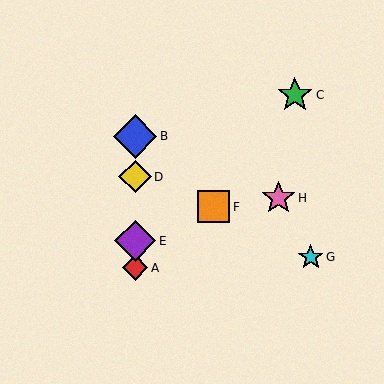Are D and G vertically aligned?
No, D is at x≈135 and G is at x≈311.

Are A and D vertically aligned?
Yes, both are at x≈135.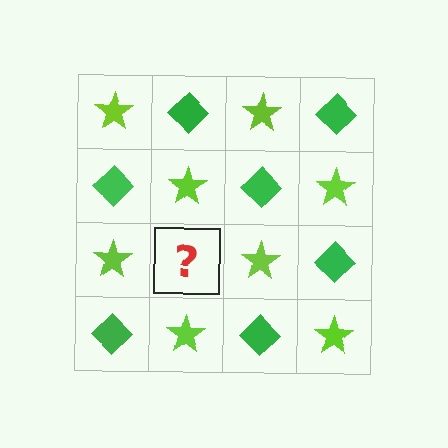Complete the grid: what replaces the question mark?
The question mark should be replaced with a green diamond.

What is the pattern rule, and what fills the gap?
The rule is that it alternates lime star and green diamond in a checkerboard pattern. The gap should be filled with a green diamond.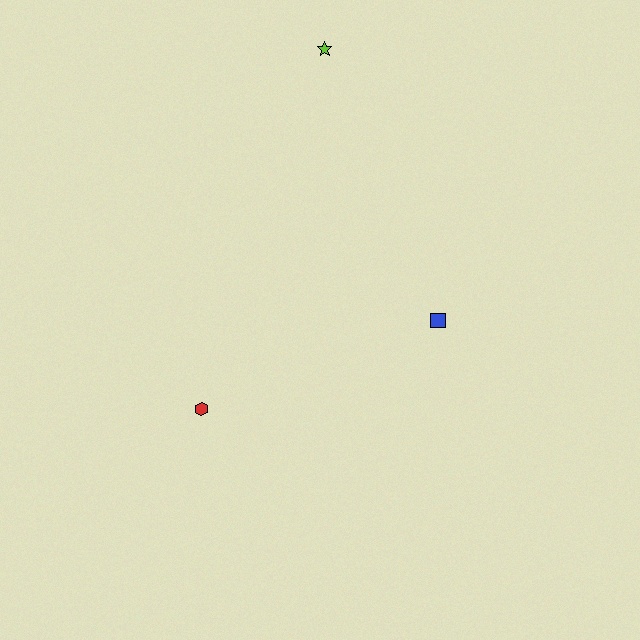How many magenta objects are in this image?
There are no magenta objects.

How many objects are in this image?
There are 3 objects.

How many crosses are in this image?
There are no crosses.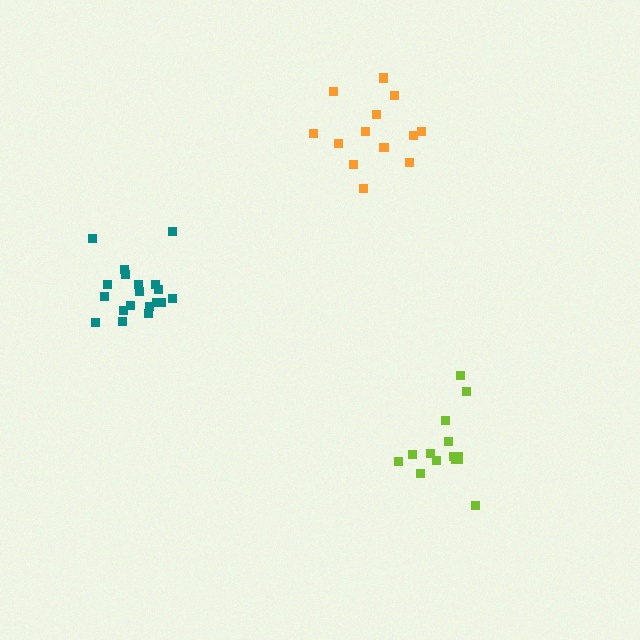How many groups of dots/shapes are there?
There are 3 groups.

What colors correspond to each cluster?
The clusters are colored: teal, orange, lime.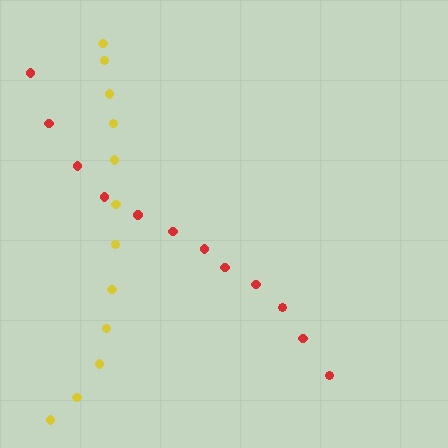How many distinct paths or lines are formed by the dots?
There are 2 distinct paths.